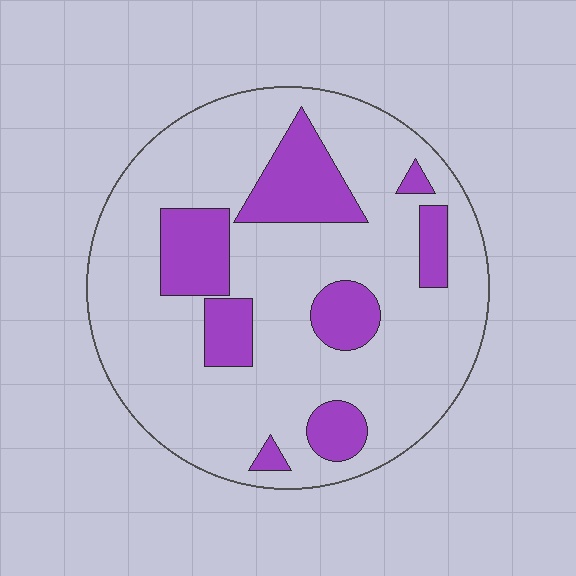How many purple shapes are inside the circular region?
8.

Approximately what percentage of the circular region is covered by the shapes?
Approximately 20%.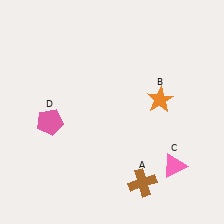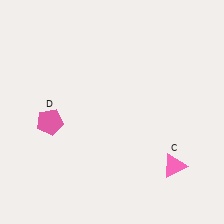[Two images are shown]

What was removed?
The brown cross (A), the orange star (B) were removed in Image 2.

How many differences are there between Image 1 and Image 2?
There are 2 differences between the two images.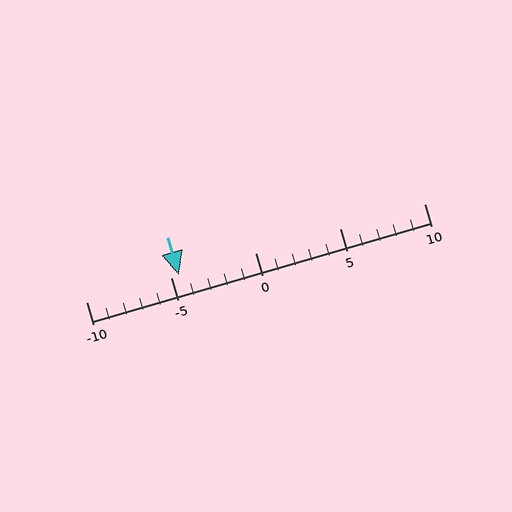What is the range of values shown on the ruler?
The ruler shows values from -10 to 10.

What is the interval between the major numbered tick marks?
The major tick marks are spaced 5 units apart.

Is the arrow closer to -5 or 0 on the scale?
The arrow is closer to -5.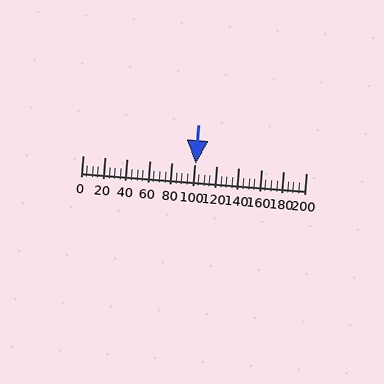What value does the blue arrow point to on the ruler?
The blue arrow points to approximately 102.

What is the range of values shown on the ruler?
The ruler shows values from 0 to 200.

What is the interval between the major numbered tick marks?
The major tick marks are spaced 20 units apart.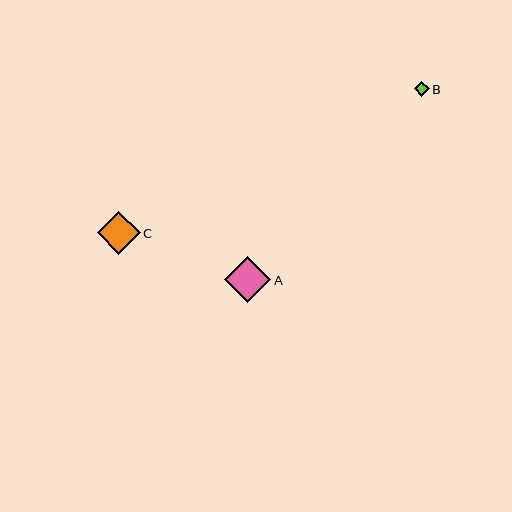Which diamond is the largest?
Diamond A is the largest with a size of approximately 46 pixels.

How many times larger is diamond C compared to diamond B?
Diamond C is approximately 2.9 times the size of diamond B.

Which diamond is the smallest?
Diamond B is the smallest with a size of approximately 15 pixels.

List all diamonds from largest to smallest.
From largest to smallest: A, C, B.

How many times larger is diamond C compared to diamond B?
Diamond C is approximately 2.9 times the size of diamond B.